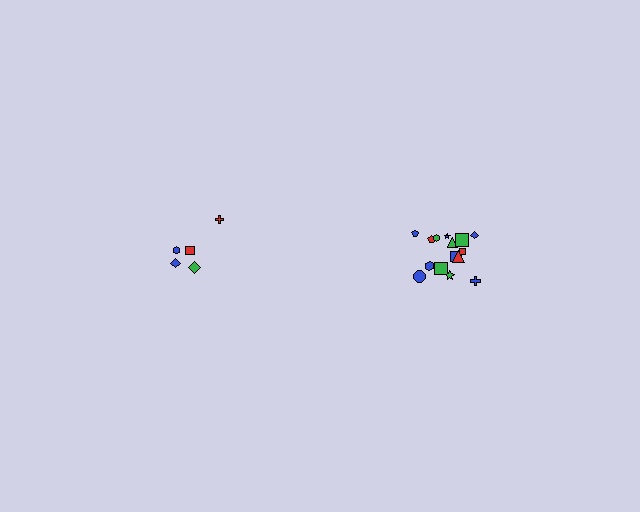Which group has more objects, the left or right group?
The right group.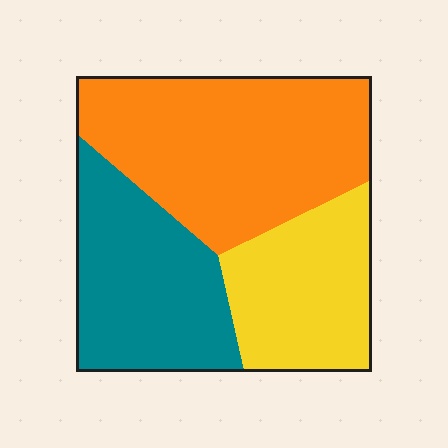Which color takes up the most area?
Orange, at roughly 45%.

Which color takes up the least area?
Yellow, at roughly 25%.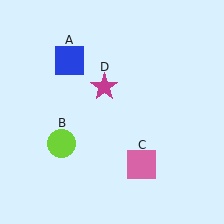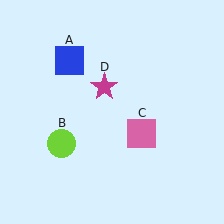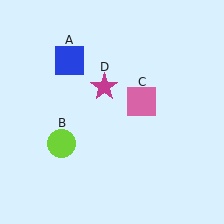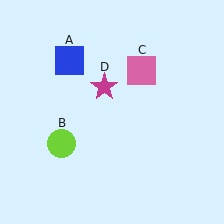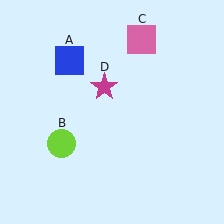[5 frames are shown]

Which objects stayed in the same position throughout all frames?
Blue square (object A) and lime circle (object B) and magenta star (object D) remained stationary.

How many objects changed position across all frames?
1 object changed position: pink square (object C).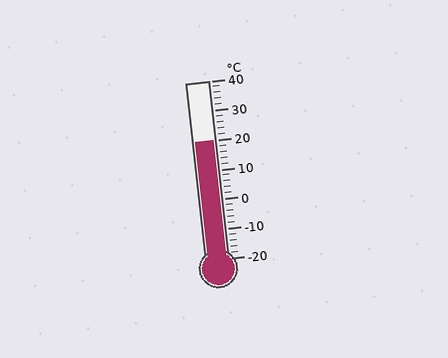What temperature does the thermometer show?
The thermometer shows approximately 20°C.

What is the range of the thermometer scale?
The thermometer scale ranges from -20°C to 40°C.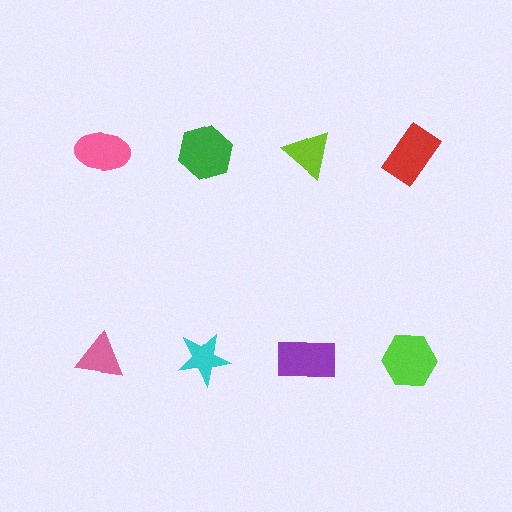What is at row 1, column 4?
A red rectangle.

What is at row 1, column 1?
A pink ellipse.